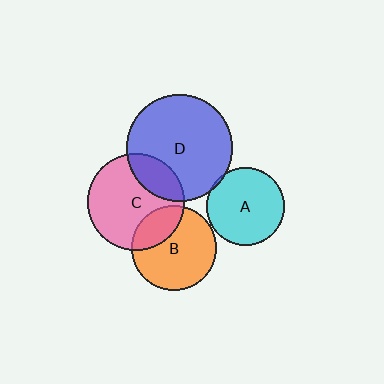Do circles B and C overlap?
Yes.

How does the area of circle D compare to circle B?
Approximately 1.6 times.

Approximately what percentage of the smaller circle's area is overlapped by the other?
Approximately 25%.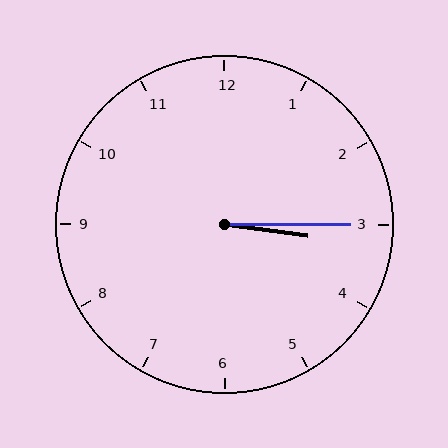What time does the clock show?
3:15.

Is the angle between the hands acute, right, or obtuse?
It is acute.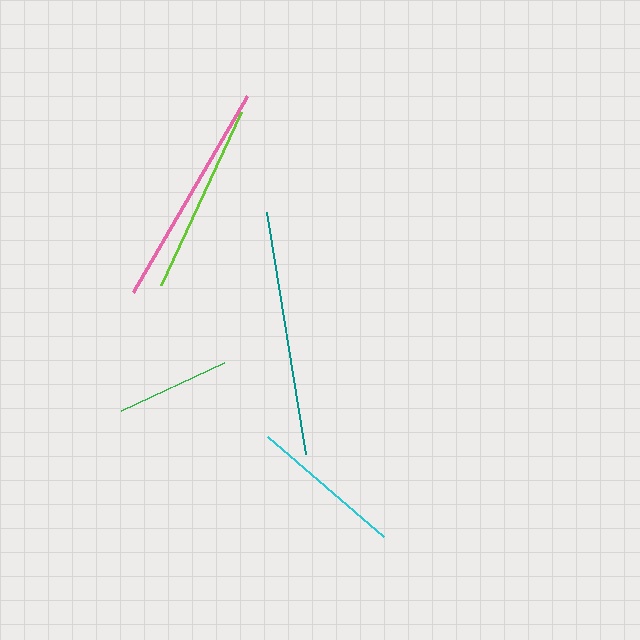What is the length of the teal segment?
The teal segment is approximately 245 pixels long.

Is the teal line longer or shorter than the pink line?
The teal line is longer than the pink line.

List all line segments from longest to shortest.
From longest to shortest: teal, pink, lime, cyan, green.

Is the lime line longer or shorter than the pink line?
The pink line is longer than the lime line.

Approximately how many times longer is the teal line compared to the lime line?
The teal line is approximately 1.3 times the length of the lime line.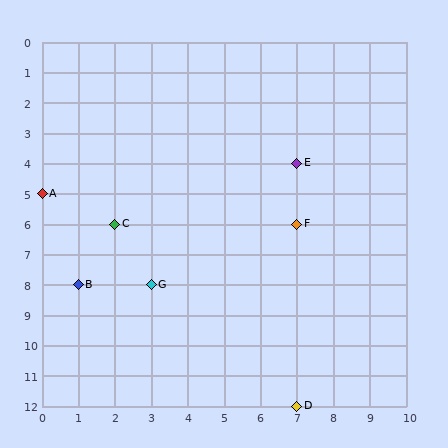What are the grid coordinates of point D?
Point D is at grid coordinates (7, 12).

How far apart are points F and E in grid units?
Points F and E are 2 rows apart.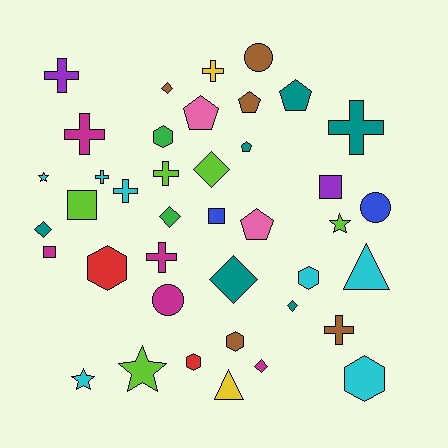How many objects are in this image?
There are 40 objects.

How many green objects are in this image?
There are 2 green objects.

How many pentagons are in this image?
There are 5 pentagons.